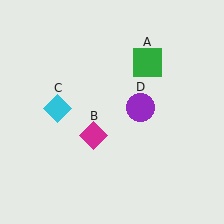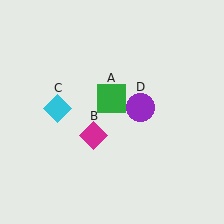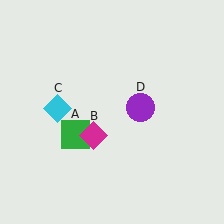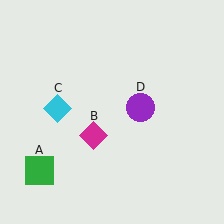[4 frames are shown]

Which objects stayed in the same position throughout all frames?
Magenta diamond (object B) and cyan diamond (object C) and purple circle (object D) remained stationary.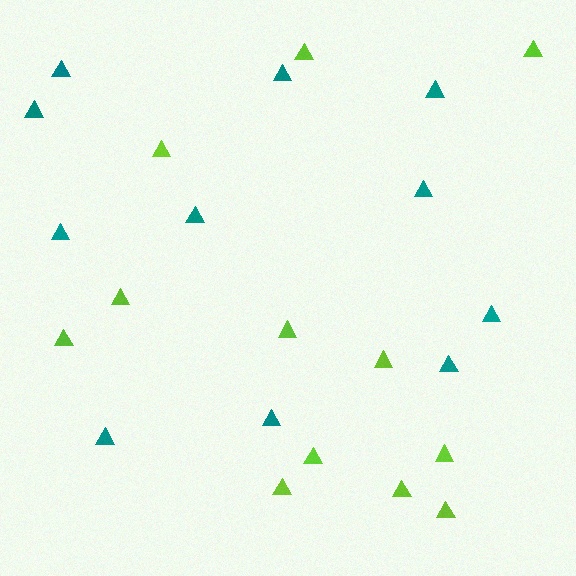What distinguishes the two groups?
There are 2 groups: one group of teal triangles (11) and one group of lime triangles (12).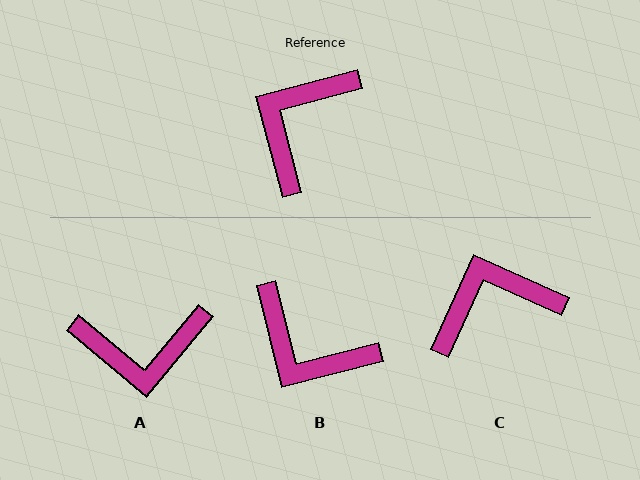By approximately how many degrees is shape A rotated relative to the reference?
Approximately 125 degrees counter-clockwise.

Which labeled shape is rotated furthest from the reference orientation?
A, about 125 degrees away.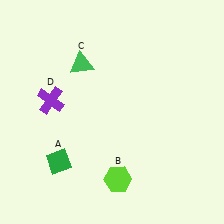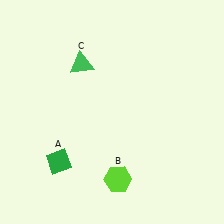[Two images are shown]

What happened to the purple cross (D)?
The purple cross (D) was removed in Image 2. It was in the top-left area of Image 1.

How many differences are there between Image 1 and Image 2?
There is 1 difference between the two images.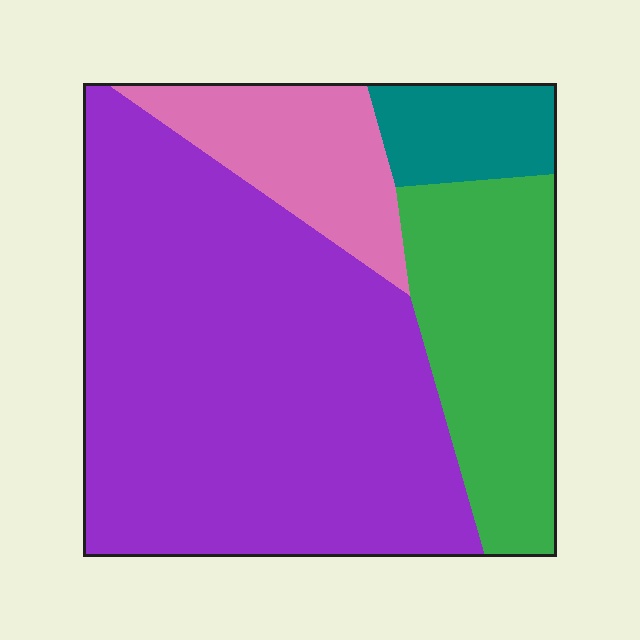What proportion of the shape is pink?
Pink covers about 15% of the shape.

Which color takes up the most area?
Purple, at roughly 60%.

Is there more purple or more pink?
Purple.